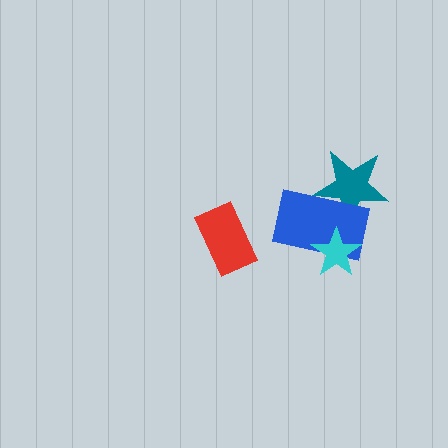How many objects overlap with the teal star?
1 object overlaps with the teal star.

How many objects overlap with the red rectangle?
0 objects overlap with the red rectangle.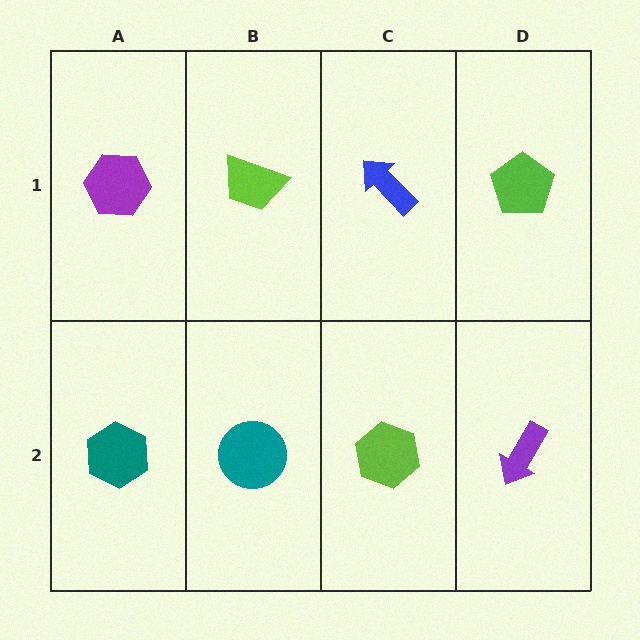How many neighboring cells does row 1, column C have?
3.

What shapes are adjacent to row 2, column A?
A purple hexagon (row 1, column A), a teal circle (row 2, column B).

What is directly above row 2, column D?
A lime pentagon.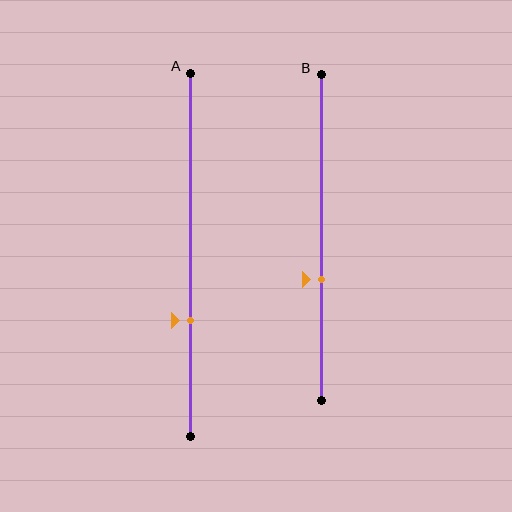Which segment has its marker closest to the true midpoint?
Segment B has its marker closest to the true midpoint.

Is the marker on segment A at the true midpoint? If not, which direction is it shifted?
No, the marker on segment A is shifted downward by about 18% of the segment length.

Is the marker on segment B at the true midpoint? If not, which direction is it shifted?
No, the marker on segment B is shifted downward by about 13% of the segment length.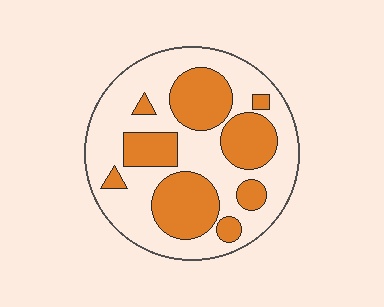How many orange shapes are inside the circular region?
9.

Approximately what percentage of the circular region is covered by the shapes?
Approximately 40%.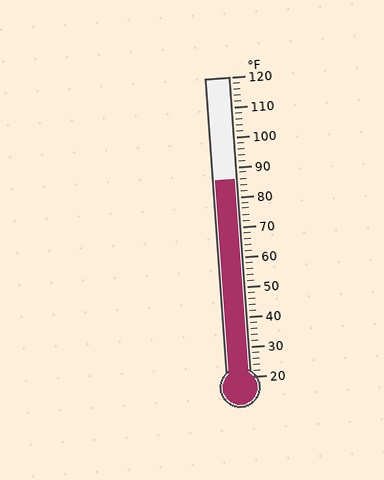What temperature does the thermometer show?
The thermometer shows approximately 86°F.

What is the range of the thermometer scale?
The thermometer scale ranges from 20°F to 120°F.